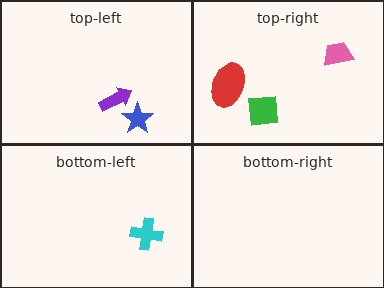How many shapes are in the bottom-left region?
1.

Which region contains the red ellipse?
The top-right region.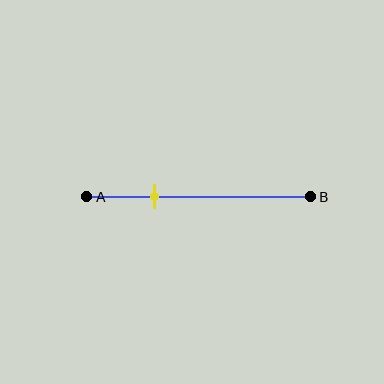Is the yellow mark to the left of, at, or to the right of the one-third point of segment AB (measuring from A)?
The yellow mark is approximately at the one-third point of segment AB.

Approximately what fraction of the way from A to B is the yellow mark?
The yellow mark is approximately 30% of the way from A to B.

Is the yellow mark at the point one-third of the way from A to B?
Yes, the mark is approximately at the one-third point.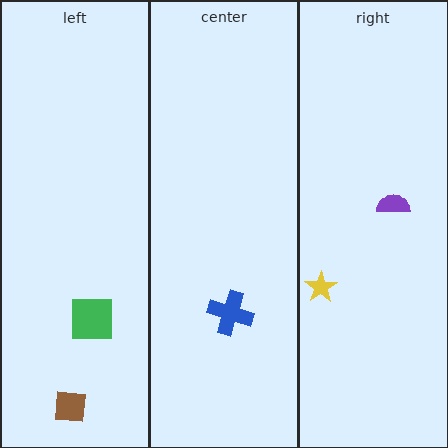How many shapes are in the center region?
1.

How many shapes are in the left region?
2.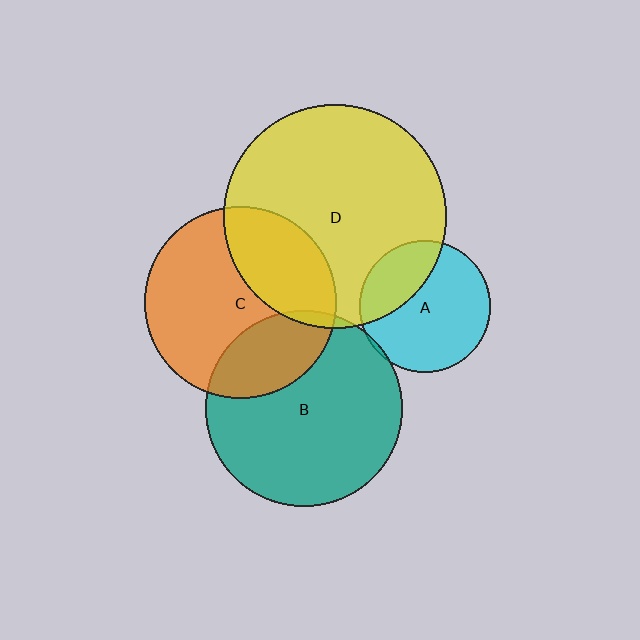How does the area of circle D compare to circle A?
Approximately 2.9 times.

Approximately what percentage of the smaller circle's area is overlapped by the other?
Approximately 5%.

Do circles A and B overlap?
Yes.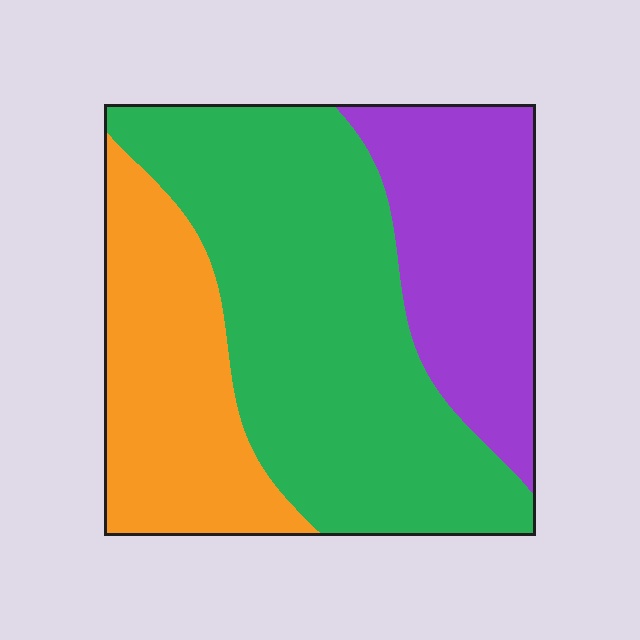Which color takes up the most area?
Green, at roughly 50%.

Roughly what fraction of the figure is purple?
Purple takes up less than a quarter of the figure.